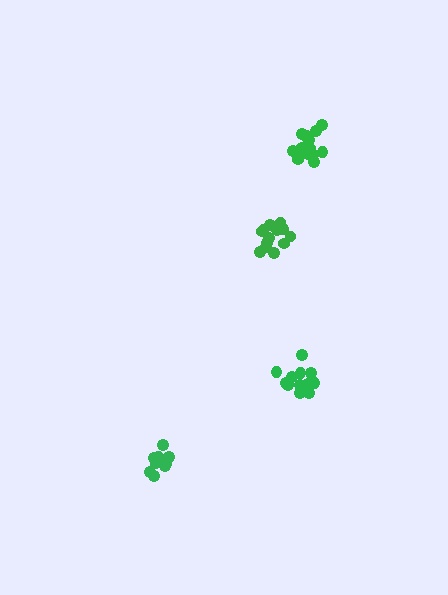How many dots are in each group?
Group 1: 13 dots, Group 2: 13 dots, Group 3: 12 dots, Group 4: 18 dots (56 total).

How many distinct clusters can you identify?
There are 4 distinct clusters.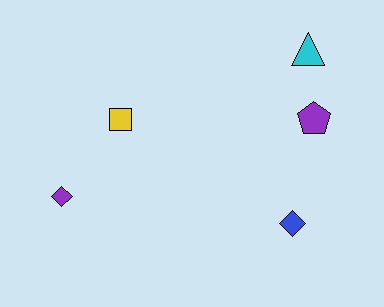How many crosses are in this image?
There are no crosses.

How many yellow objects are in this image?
There is 1 yellow object.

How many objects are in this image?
There are 5 objects.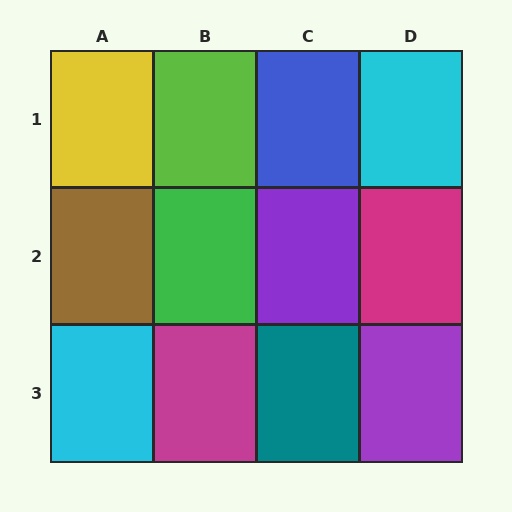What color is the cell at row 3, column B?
Magenta.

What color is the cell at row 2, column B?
Green.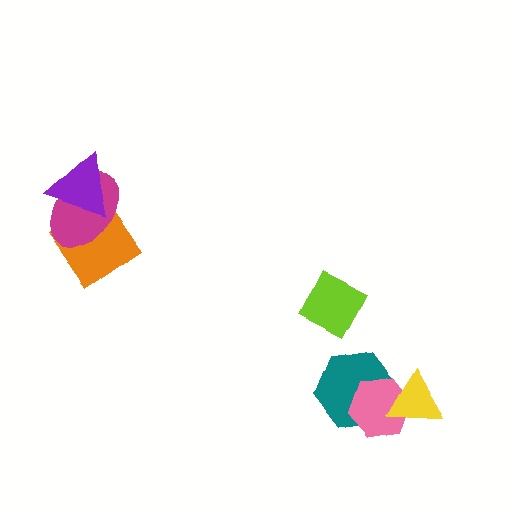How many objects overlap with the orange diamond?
2 objects overlap with the orange diamond.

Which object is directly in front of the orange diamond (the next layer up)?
The magenta ellipse is directly in front of the orange diamond.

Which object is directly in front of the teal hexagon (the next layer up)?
The pink hexagon is directly in front of the teal hexagon.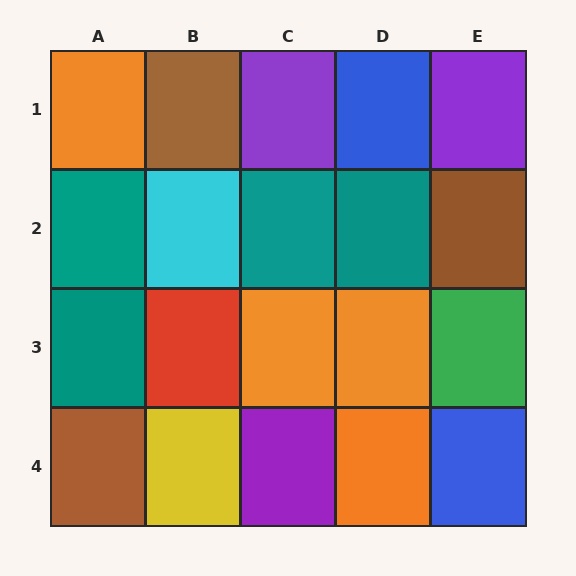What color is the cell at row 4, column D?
Orange.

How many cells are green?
1 cell is green.